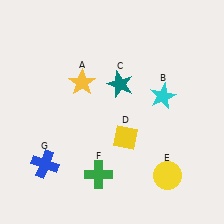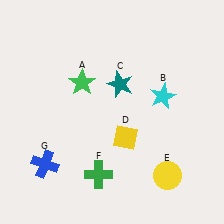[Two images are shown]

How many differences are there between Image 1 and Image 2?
There is 1 difference between the two images.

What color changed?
The star (A) changed from yellow in Image 1 to green in Image 2.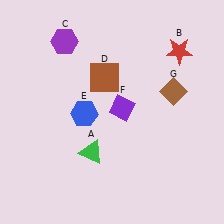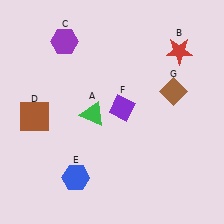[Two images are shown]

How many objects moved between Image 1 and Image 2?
3 objects moved between the two images.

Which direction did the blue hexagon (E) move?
The blue hexagon (E) moved down.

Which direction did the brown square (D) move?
The brown square (D) moved left.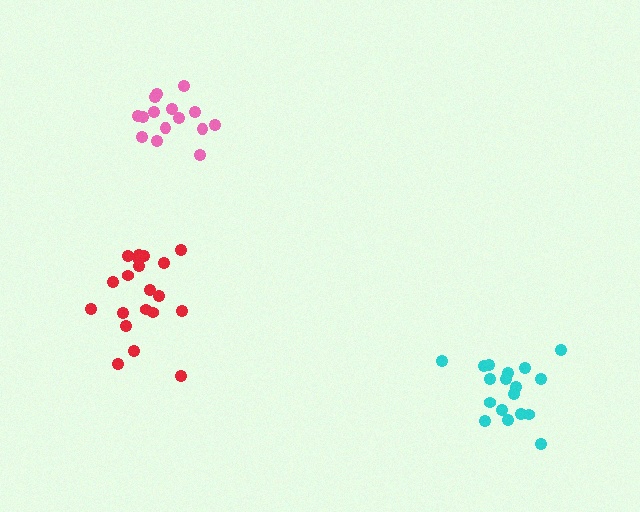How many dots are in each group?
Group 1: 20 dots, Group 2: 15 dots, Group 3: 18 dots (53 total).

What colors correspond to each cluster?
The clusters are colored: red, pink, cyan.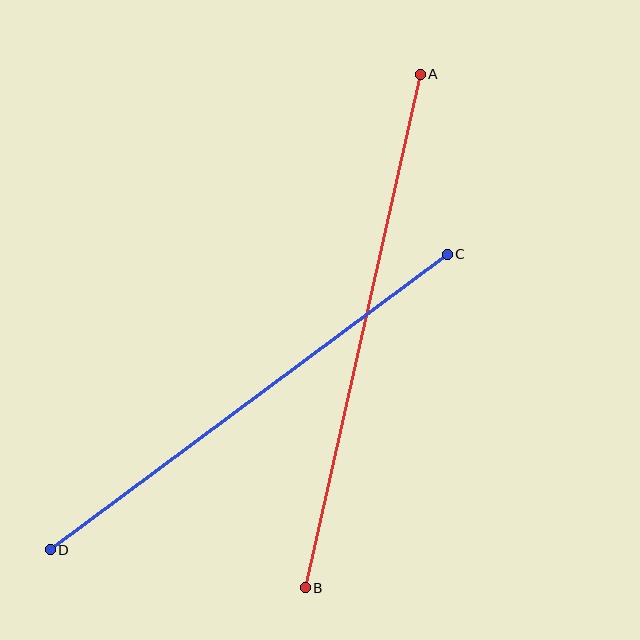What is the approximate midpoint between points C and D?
The midpoint is at approximately (249, 402) pixels.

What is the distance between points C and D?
The distance is approximately 495 pixels.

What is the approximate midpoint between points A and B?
The midpoint is at approximately (363, 331) pixels.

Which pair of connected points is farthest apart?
Points A and B are farthest apart.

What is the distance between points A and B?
The distance is approximately 526 pixels.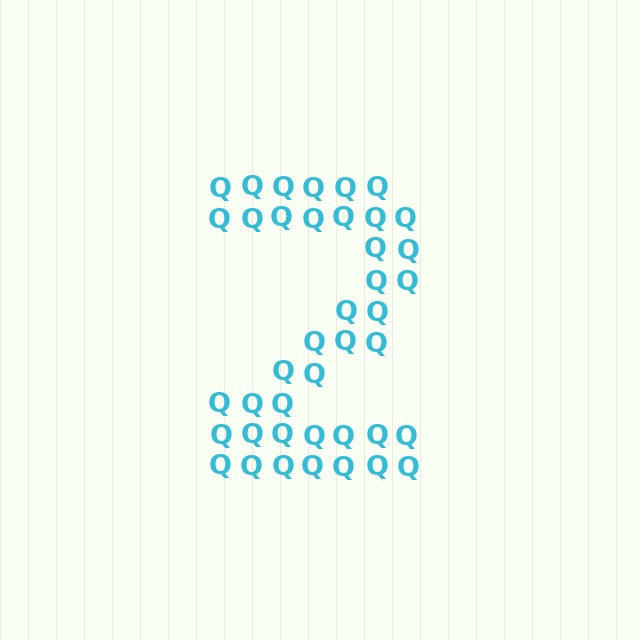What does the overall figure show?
The overall figure shows the digit 2.